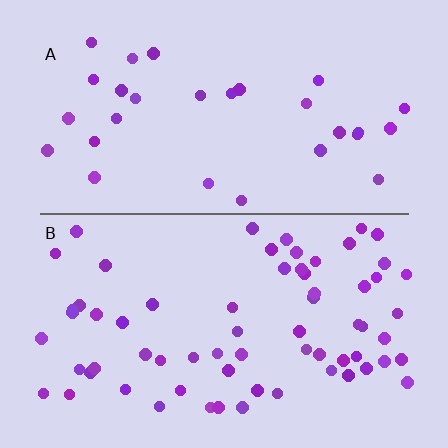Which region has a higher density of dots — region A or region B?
B (the bottom).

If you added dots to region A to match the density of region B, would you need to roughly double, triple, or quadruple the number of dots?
Approximately double.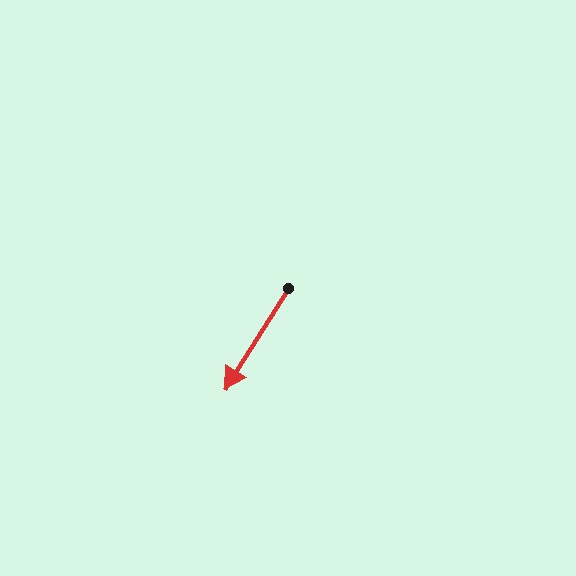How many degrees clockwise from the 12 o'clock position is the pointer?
Approximately 212 degrees.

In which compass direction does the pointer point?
Southwest.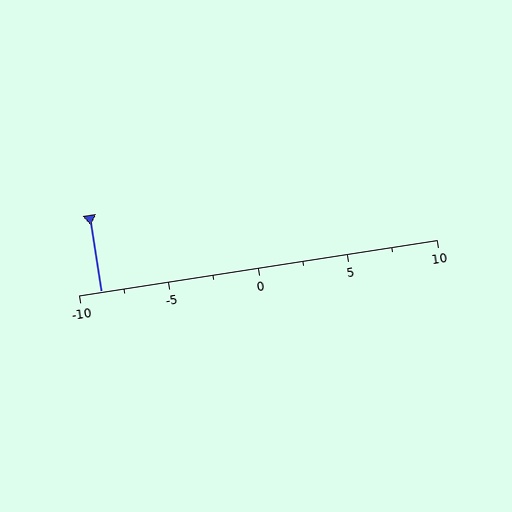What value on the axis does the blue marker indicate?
The marker indicates approximately -8.8.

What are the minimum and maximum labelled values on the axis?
The axis runs from -10 to 10.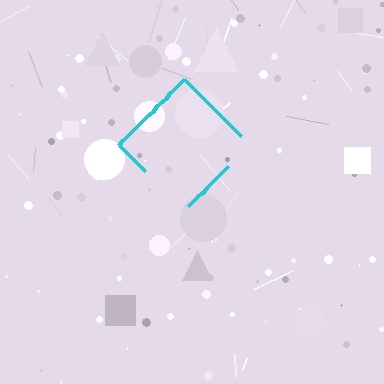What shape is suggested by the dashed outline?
The dashed outline suggests a diamond.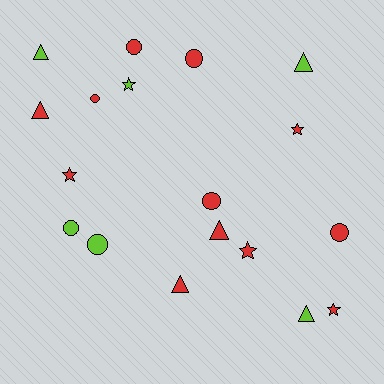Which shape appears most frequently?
Circle, with 7 objects.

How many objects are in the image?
There are 18 objects.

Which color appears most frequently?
Red, with 12 objects.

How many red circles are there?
There are 5 red circles.